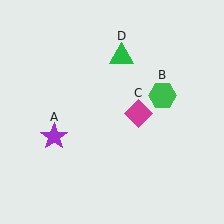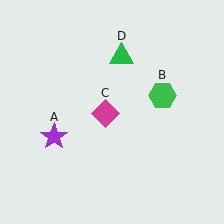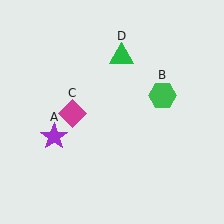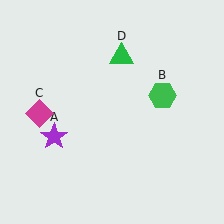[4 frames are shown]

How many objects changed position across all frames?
1 object changed position: magenta diamond (object C).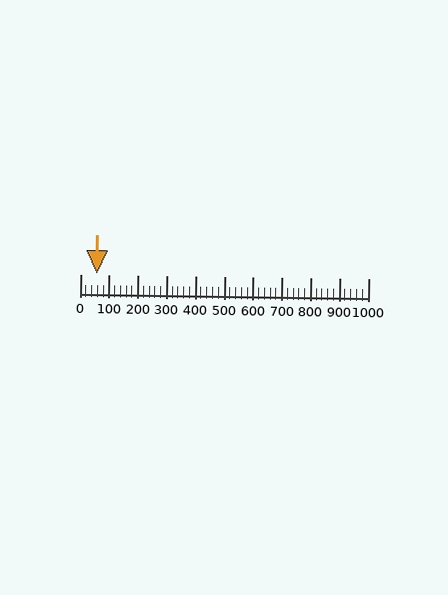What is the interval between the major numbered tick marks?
The major tick marks are spaced 100 units apart.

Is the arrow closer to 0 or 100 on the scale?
The arrow is closer to 100.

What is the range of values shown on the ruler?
The ruler shows values from 0 to 1000.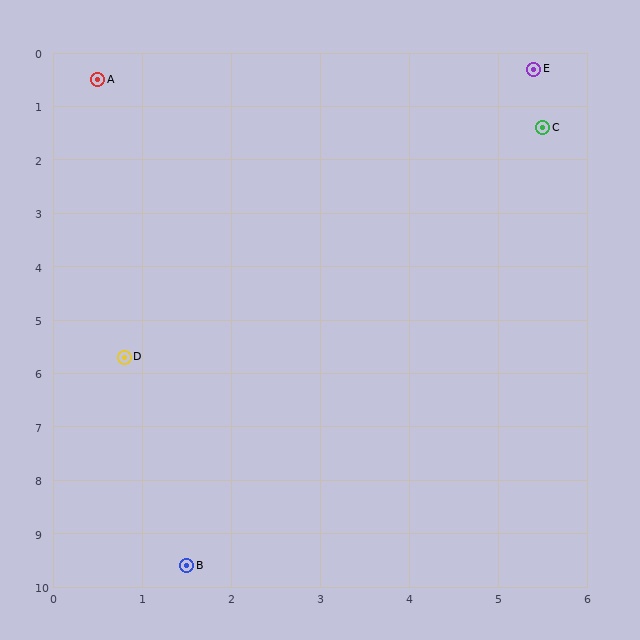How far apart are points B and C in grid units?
Points B and C are about 9.1 grid units apart.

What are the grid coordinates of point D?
Point D is at approximately (0.8, 5.7).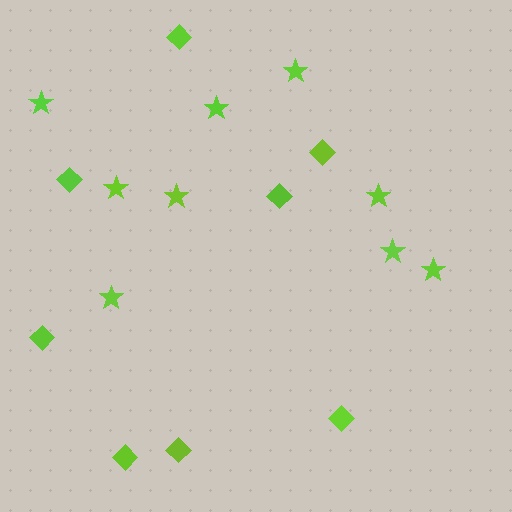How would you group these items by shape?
There are 2 groups: one group of diamonds (8) and one group of stars (9).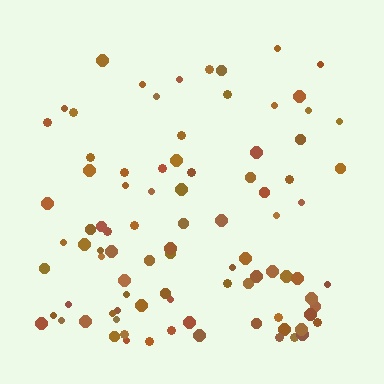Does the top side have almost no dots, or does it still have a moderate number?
Still a moderate number, just noticeably fewer than the bottom.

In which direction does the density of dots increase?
From top to bottom, with the bottom side densest.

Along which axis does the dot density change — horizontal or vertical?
Vertical.